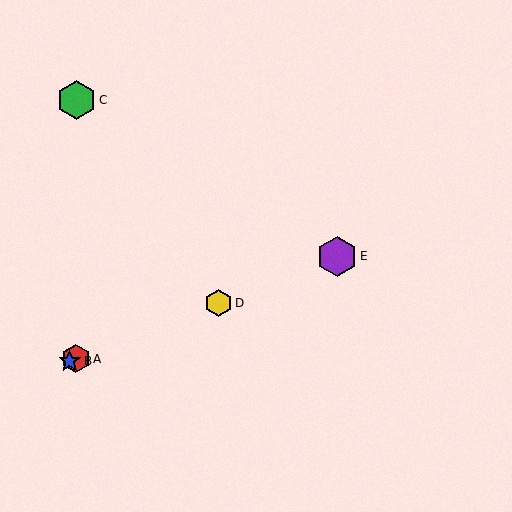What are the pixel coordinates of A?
Object A is at (76, 359).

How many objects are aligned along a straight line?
4 objects (A, B, D, E) are aligned along a straight line.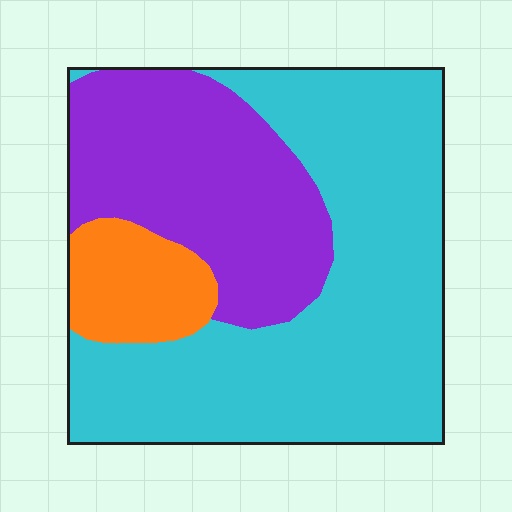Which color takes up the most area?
Cyan, at roughly 55%.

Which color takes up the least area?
Orange, at roughly 10%.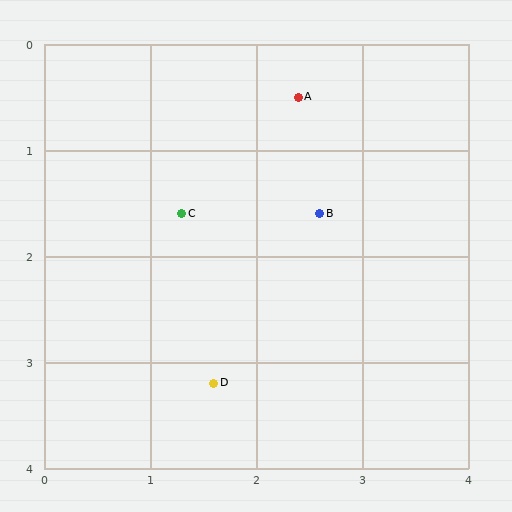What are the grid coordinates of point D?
Point D is at approximately (1.6, 3.2).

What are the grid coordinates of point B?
Point B is at approximately (2.6, 1.6).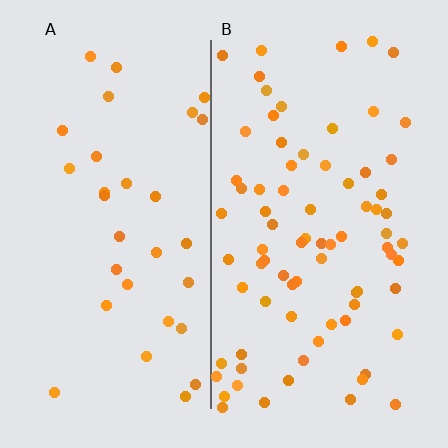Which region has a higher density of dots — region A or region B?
B (the right).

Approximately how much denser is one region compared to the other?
Approximately 2.5× — region B over region A.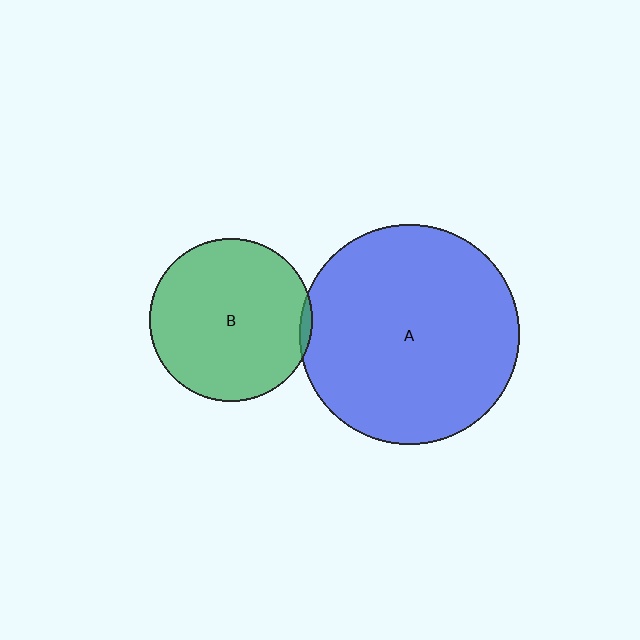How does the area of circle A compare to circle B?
Approximately 1.8 times.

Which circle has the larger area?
Circle A (blue).